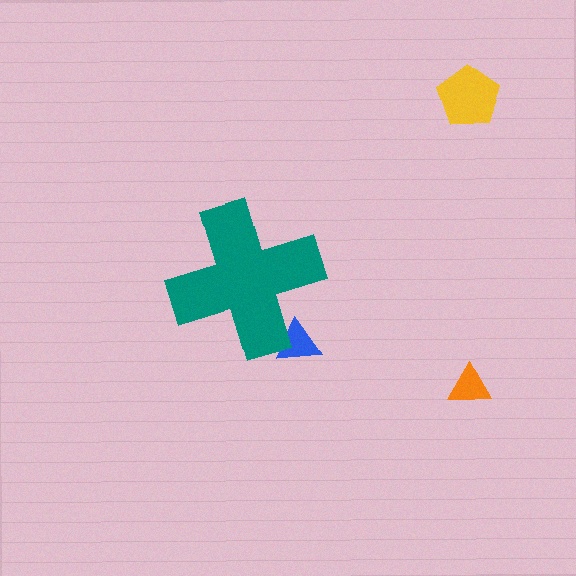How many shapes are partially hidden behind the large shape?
1 shape is partially hidden.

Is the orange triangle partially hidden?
No, the orange triangle is fully visible.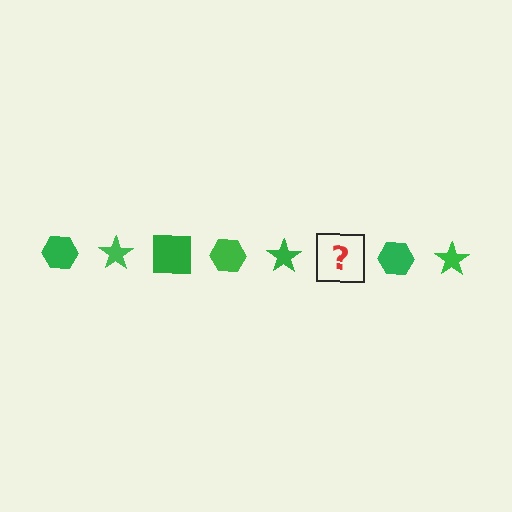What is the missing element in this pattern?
The missing element is a green square.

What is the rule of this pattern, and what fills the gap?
The rule is that the pattern cycles through hexagon, star, square shapes in green. The gap should be filled with a green square.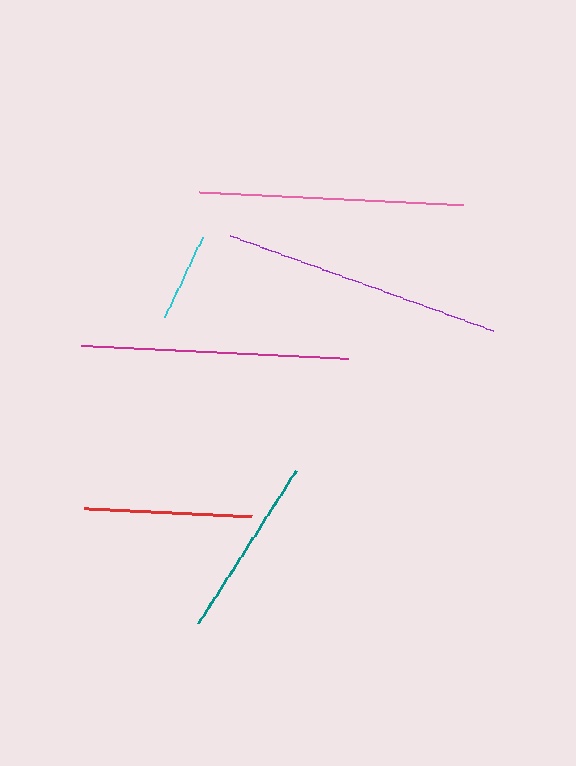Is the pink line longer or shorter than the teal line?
The pink line is longer than the teal line.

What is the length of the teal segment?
The teal segment is approximately 181 pixels long.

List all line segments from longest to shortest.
From longest to shortest: purple, magenta, pink, teal, red, cyan.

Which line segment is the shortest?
The cyan line is the shortest at approximately 90 pixels.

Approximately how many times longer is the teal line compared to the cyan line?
The teal line is approximately 2.0 times the length of the cyan line.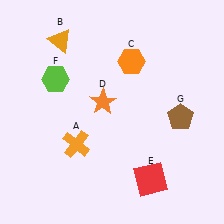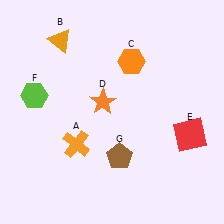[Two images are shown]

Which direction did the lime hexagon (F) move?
The lime hexagon (F) moved left.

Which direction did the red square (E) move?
The red square (E) moved up.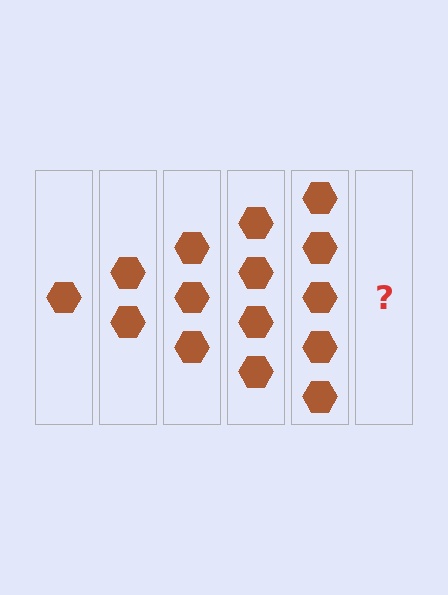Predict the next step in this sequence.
The next step is 6 hexagons.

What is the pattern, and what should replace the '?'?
The pattern is that each step adds one more hexagon. The '?' should be 6 hexagons.